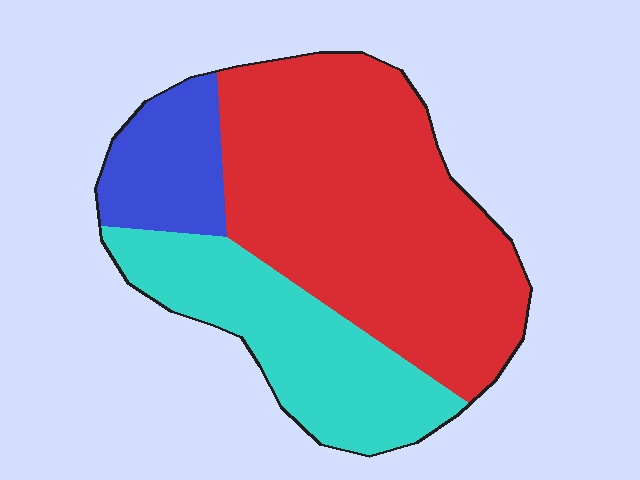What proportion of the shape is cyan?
Cyan covers 28% of the shape.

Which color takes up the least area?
Blue, at roughly 15%.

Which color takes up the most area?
Red, at roughly 60%.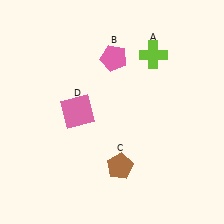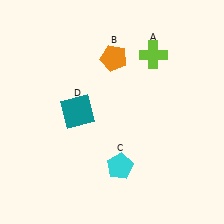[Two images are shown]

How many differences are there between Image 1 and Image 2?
There are 3 differences between the two images.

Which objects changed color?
B changed from pink to orange. C changed from brown to cyan. D changed from pink to teal.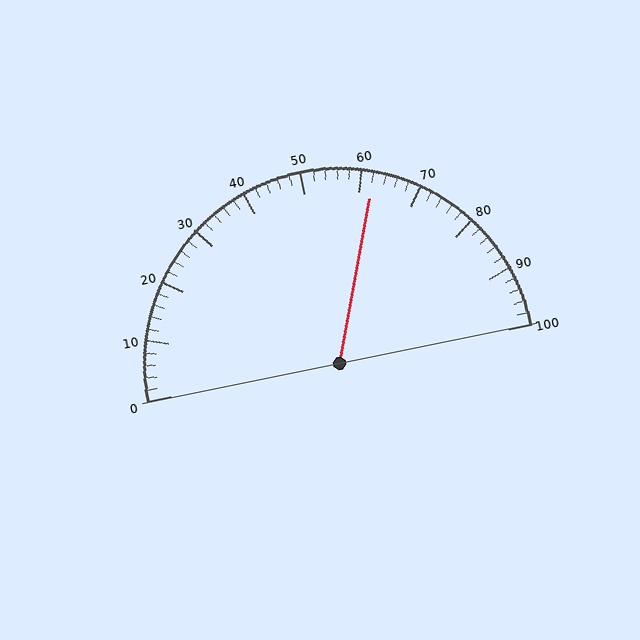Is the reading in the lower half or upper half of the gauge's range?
The reading is in the upper half of the range (0 to 100).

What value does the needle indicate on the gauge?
The needle indicates approximately 62.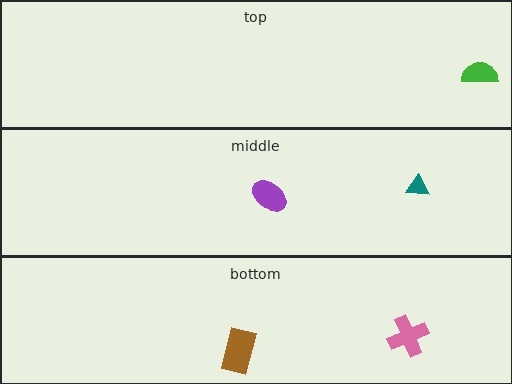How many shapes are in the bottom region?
2.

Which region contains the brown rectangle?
The bottom region.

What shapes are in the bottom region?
The brown rectangle, the pink cross.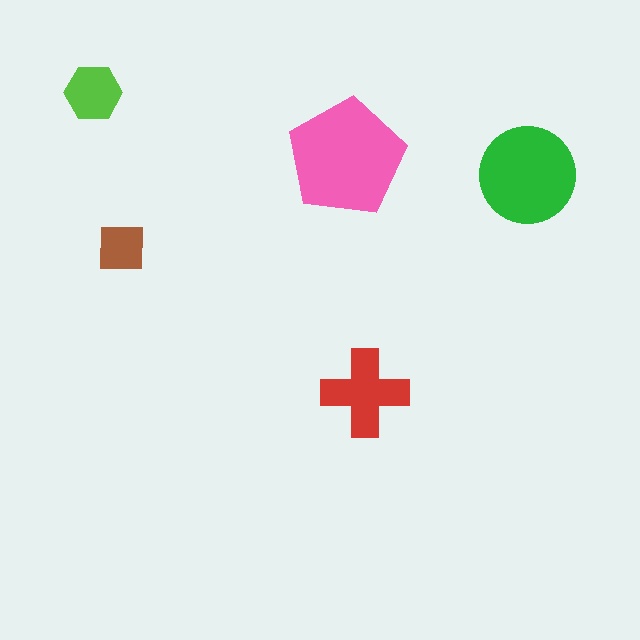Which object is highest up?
The lime hexagon is topmost.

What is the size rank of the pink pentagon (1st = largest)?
1st.